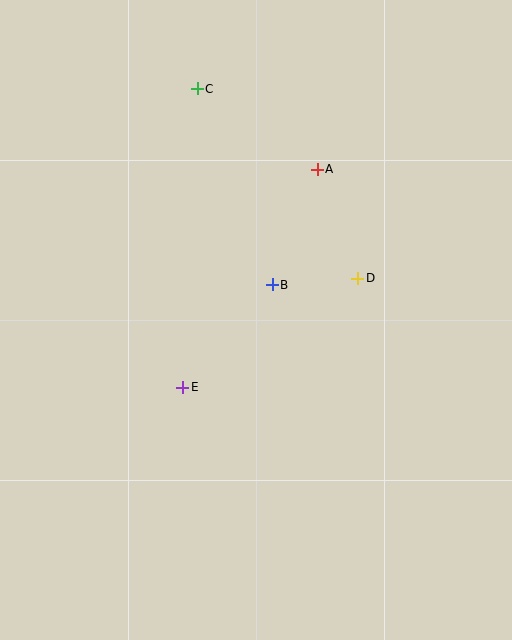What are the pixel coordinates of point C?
Point C is at (197, 89).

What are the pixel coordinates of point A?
Point A is at (317, 170).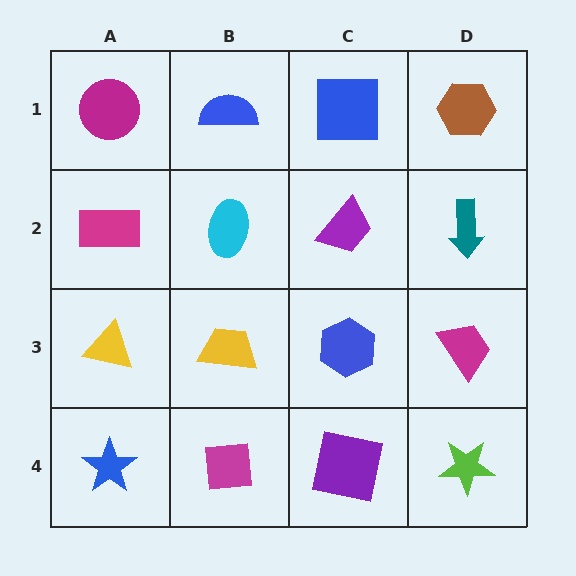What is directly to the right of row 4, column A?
A magenta square.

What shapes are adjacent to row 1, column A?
A magenta rectangle (row 2, column A), a blue semicircle (row 1, column B).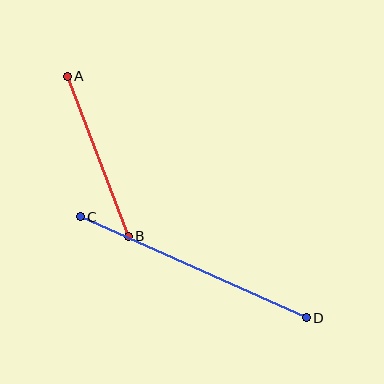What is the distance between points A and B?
The distance is approximately 171 pixels.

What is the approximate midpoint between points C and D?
The midpoint is at approximately (193, 267) pixels.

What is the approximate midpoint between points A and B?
The midpoint is at approximately (98, 156) pixels.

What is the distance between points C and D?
The distance is approximately 248 pixels.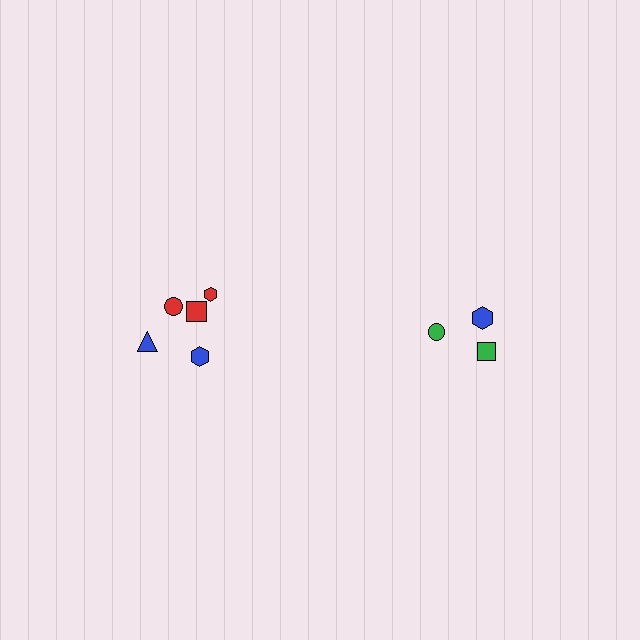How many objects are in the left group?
There are 5 objects.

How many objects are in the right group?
There are 3 objects.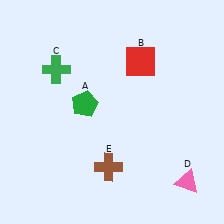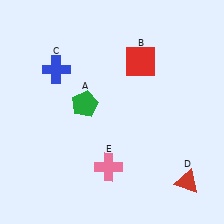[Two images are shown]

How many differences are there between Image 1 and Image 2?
There are 3 differences between the two images.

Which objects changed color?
C changed from green to blue. D changed from pink to red. E changed from brown to pink.